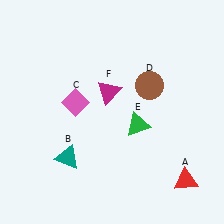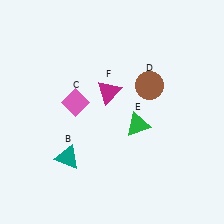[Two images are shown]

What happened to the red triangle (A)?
The red triangle (A) was removed in Image 2. It was in the bottom-right area of Image 1.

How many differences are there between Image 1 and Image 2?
There is 1 difference between the two images.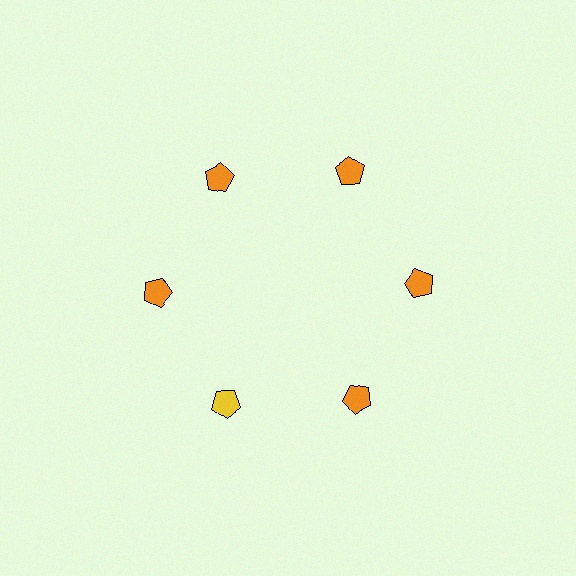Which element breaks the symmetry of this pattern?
The yellow pentagon at roughly the 7 o'clock position breaks the symmetry. All other shapes are orange pentagons.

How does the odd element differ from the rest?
It has a different color: yellow instead of orange.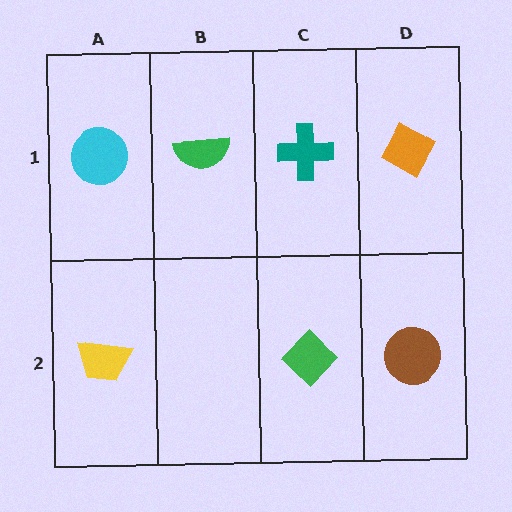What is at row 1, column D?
An orange diamond.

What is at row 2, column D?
A brown circle.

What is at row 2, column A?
A yellow trapezoid.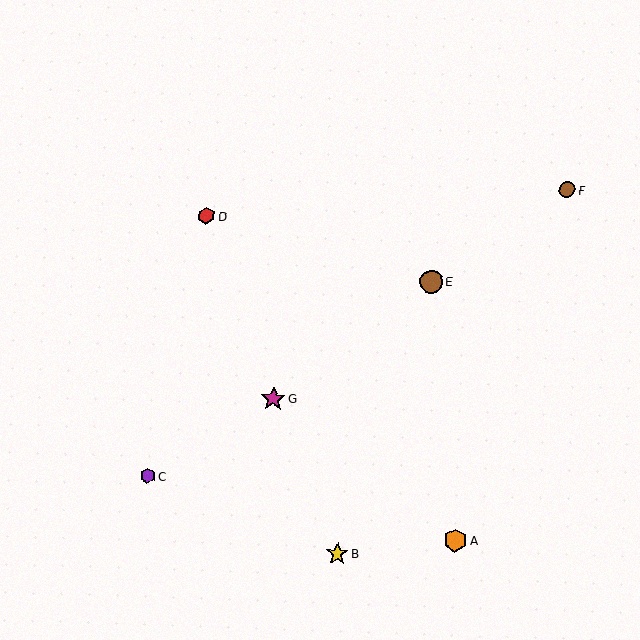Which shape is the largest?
The magenta star (labeled G) is the largest.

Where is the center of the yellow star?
The center of the yellow star is at (337, 554).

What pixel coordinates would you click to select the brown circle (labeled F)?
Click at (567, 190) to select the brown circle F.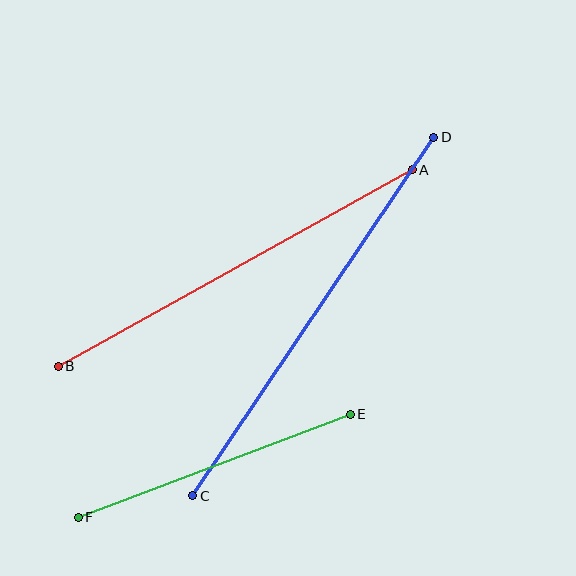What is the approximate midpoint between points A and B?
The midpoint is at approximately (235, 268) pixels.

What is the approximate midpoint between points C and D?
The midpoint is at approximately (313, 316) pixels.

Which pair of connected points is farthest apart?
Points C and D are farthest apart.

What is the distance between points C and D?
The distance is approximately 432 pixels.